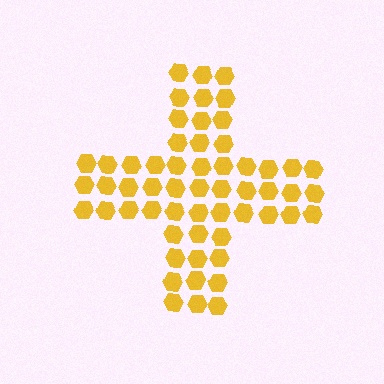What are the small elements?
The small elements are hexagons.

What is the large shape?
The large shape is a cross.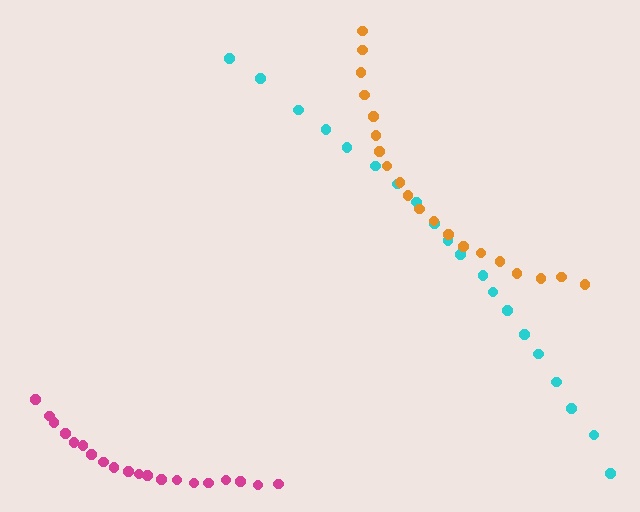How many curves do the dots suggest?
There are 3 distinct paths.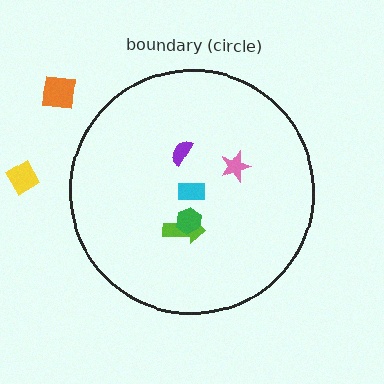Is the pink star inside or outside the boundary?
Inside.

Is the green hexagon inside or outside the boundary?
Inside.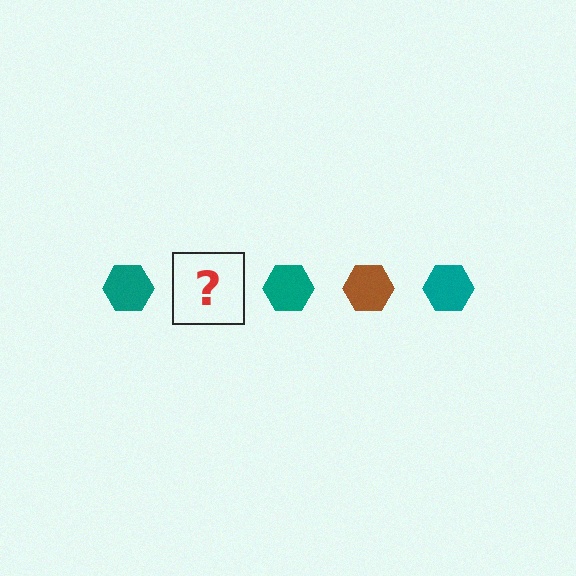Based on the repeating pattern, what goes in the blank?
The blank should be a brown hexagon.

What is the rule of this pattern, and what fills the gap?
The rule is that the pattern cycles through teal, brown hexagons. The gap should be filled with a brown hexagon.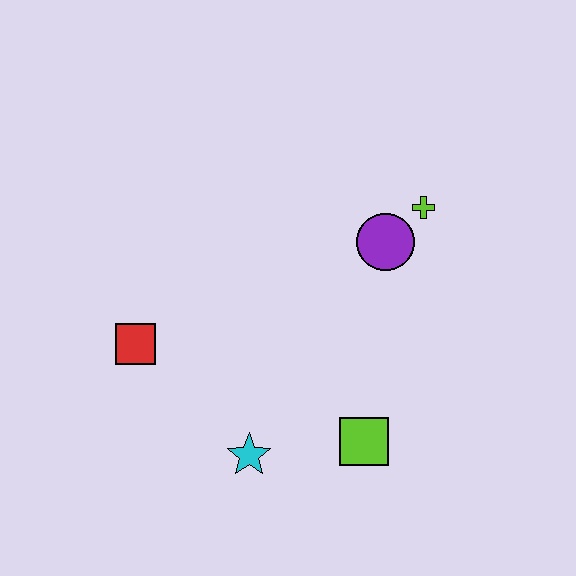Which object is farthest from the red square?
The lime cross is farthest from the red square.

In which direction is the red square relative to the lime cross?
The red square is to the left of the lime cross.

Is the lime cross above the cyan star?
Yes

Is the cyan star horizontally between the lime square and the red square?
Yes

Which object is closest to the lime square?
The cyan star is closest to the lime square.